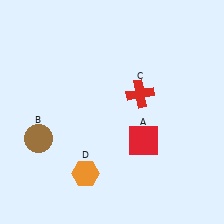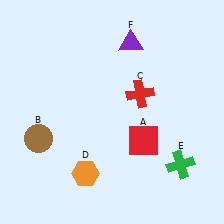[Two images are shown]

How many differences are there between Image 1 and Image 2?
There are 2 differences between the two images.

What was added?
A green cross (E), a purple triangle (F) were added in Image 2.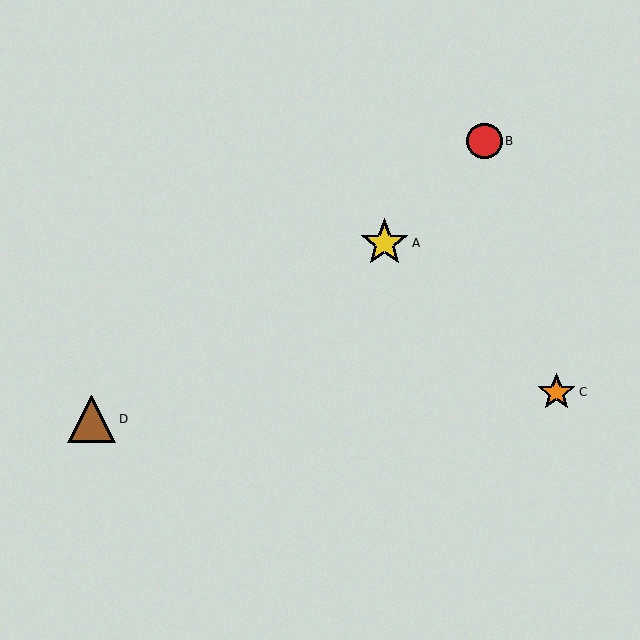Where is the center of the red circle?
The center of the red circle is at (485, 141).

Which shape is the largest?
The yellow star (labeled A) is the largest.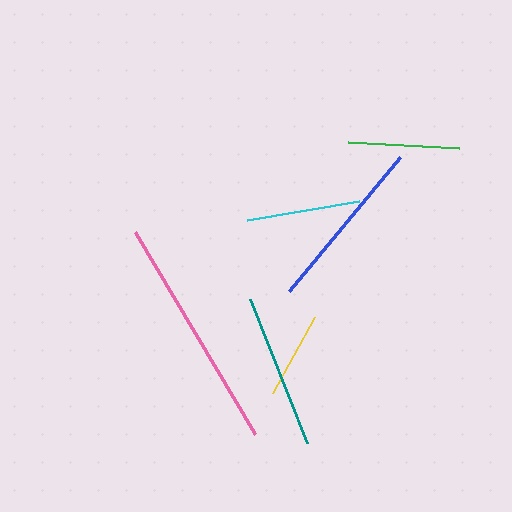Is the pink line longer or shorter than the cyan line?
The pink line is longer than the cyan line.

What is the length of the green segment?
The green segment is approximately 112 pixels long.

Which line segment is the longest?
The pink line is the longest at approximately 234 pixels.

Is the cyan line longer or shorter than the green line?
The cyan line is longer than the green line.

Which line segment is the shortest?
The yellow line is the shortest at approximately 86 pixels.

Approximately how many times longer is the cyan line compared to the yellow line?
The cyan line is approximately 1.3 times the length of the yellow line.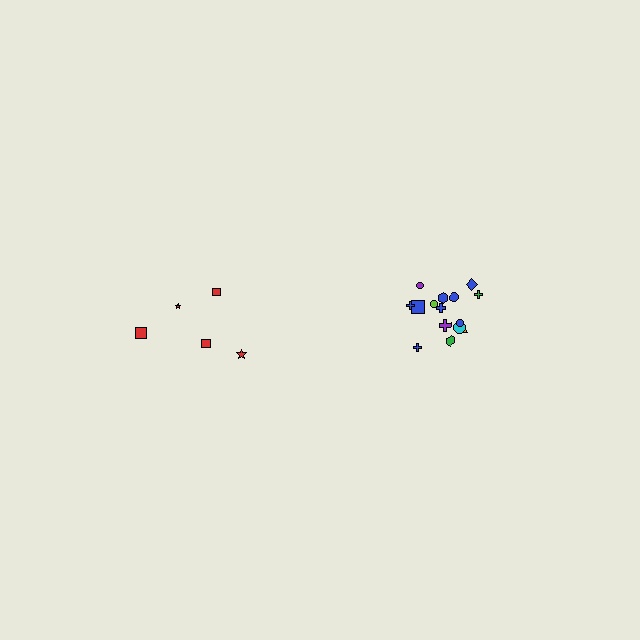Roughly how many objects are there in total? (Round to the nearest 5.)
Roughly 20 objects in total.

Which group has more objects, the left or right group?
The right group.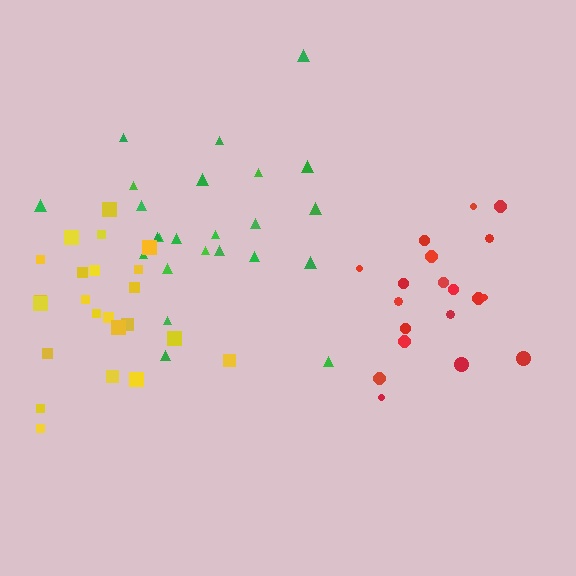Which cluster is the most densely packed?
Red.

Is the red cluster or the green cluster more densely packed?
Red.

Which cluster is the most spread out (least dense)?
Green.